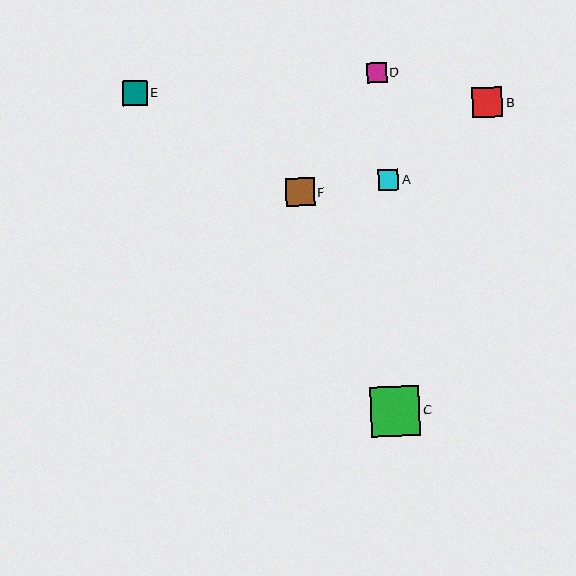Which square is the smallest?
Square D is the smallest with a size of approximately 20 pixels.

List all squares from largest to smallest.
From largest to smallest: C, B, F, E, A, D.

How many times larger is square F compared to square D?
Square F is approximately 1.4 times the size of square D.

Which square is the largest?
Square C is the largest with a size of approximately 50 pixels.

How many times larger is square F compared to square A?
Square F is approximately 1.4 times the size of square A.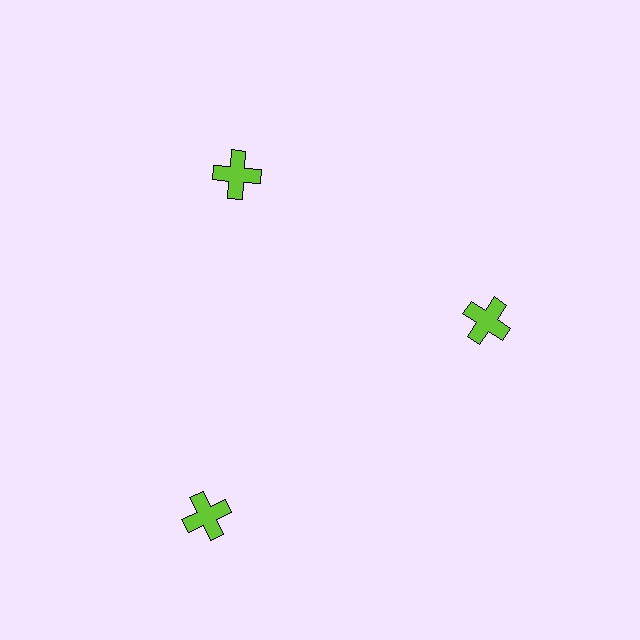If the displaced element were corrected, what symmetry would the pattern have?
It would have 3-fold rotational symmetry — the pattern would map onto itself every 120 degrees.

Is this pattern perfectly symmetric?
No. The 3 lime crosses are arranged in a ring, but one element near the 7 o'clock position is pushed outward from the center, breaking the 3-fold rotational symmetry.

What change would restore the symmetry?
The symmetry would be restored by moving it inward, back onto the ring so that all 3 crosses sit at equal angles and equal distance from the center.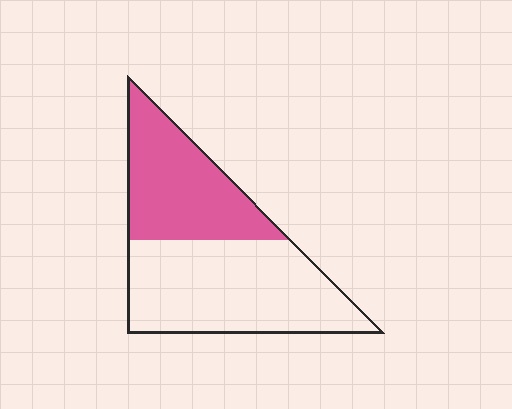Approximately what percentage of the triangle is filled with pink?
Approximately 40%.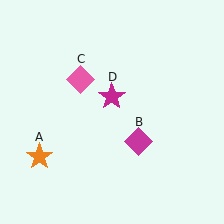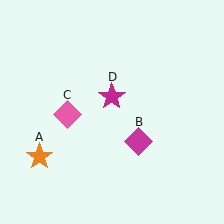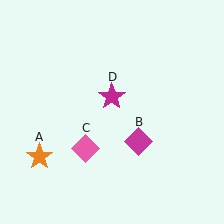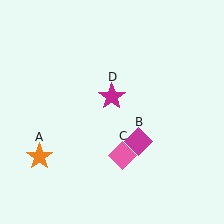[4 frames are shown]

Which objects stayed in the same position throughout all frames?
Orange star (object A) and magenta diamond (object B) and magenta star (object D) remained stationary.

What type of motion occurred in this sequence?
The pink diamond (object C) rotated counterclockwise around the center of the scene.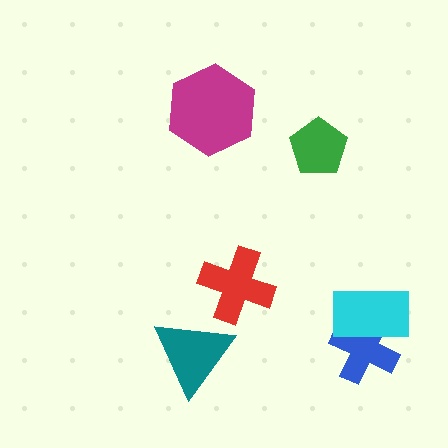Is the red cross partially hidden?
No, no other shape covers it.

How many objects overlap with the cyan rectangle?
1 object overlaps with the cyan rectangle.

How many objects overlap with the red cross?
0 objects overlap with the red cross.